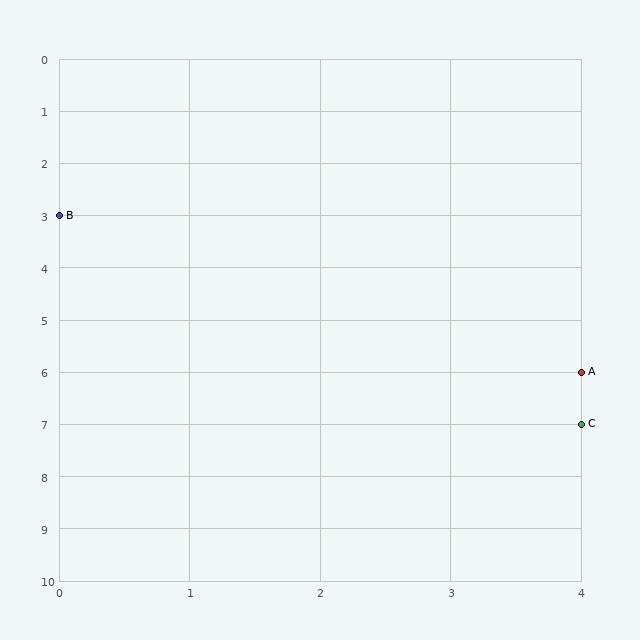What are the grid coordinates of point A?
Point A is at grid coordinates (4, 6).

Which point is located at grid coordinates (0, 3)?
Point B is at (0, 3).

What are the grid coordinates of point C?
Point C is at grid coordinates (4, 7).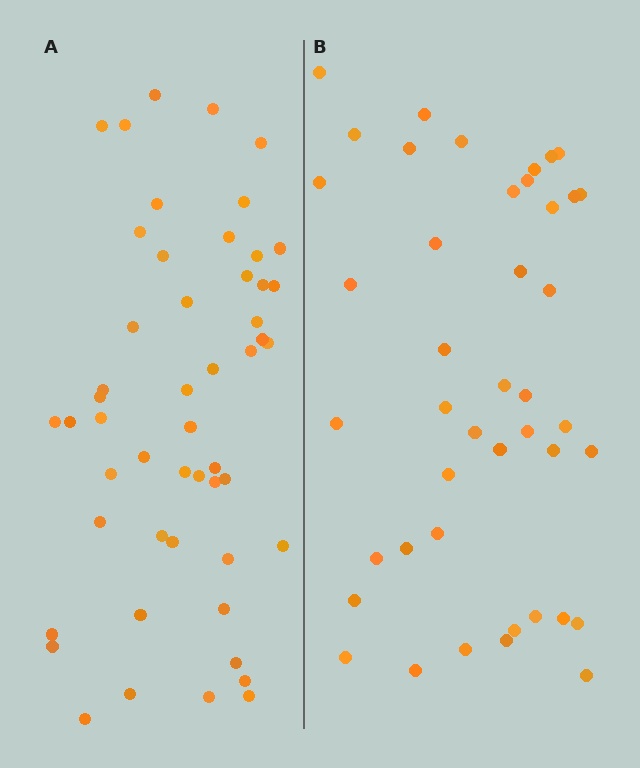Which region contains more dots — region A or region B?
Region A (the left region) has more dots.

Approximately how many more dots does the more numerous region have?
Region A has roughly 8 or so more dots than region B.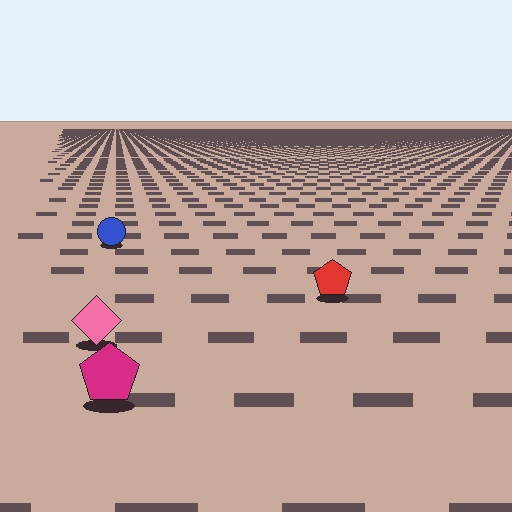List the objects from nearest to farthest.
From nearest to farthest: the magenta pentagon, the pink diamond, the red pentagon, the blue circle.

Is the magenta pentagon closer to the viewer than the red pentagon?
Yes. The magenta pentagon is closer — you can tell from the texture gradient: the ground texture is coarser near it.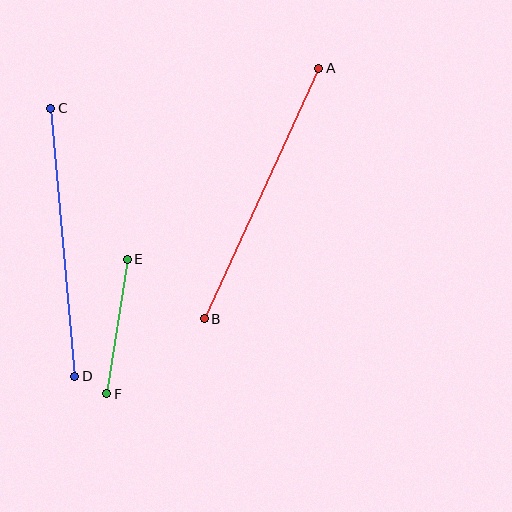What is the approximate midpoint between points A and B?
The midpoint is at approximately (261, 194) pixels.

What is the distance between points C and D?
The distance is approximately 269 pixels.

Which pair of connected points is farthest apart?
Points A and B are farthest apart.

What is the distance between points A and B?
The distance is approximately 276 pixels.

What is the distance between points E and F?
The distance is approximately 136 pixels.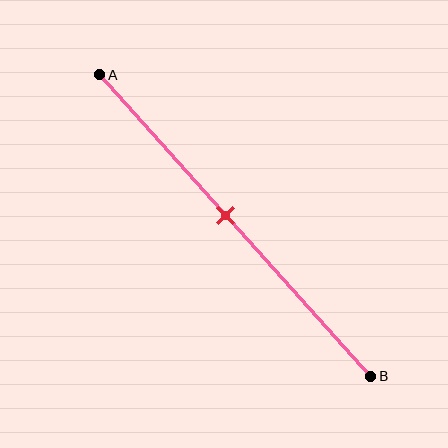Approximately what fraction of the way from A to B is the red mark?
The red mark is approximately 45% of the way from A to B.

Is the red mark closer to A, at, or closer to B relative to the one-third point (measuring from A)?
The red mark is closer to point B than the one-third point of segment AB.